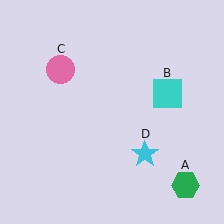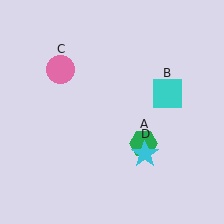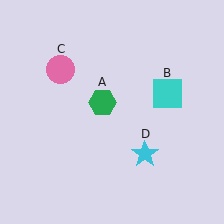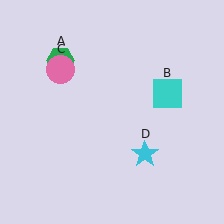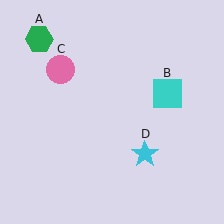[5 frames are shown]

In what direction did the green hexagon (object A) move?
The green hexagon (object A) moved up and to the left.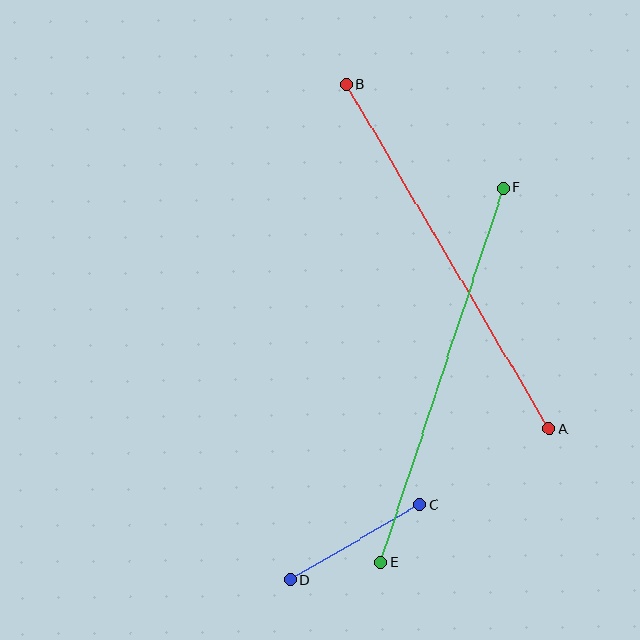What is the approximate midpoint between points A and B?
The midpoint is at approximately (448, 257) pixels.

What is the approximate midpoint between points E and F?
The midpoint is at approximately (442, 375) pixels.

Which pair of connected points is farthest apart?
Points A and B are farthest apart.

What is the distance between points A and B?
The distance is approximately 400 pixels.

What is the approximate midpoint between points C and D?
The midpoint is at approximately (356, 542) pixels.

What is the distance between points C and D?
The distance is approximately 150 pixels.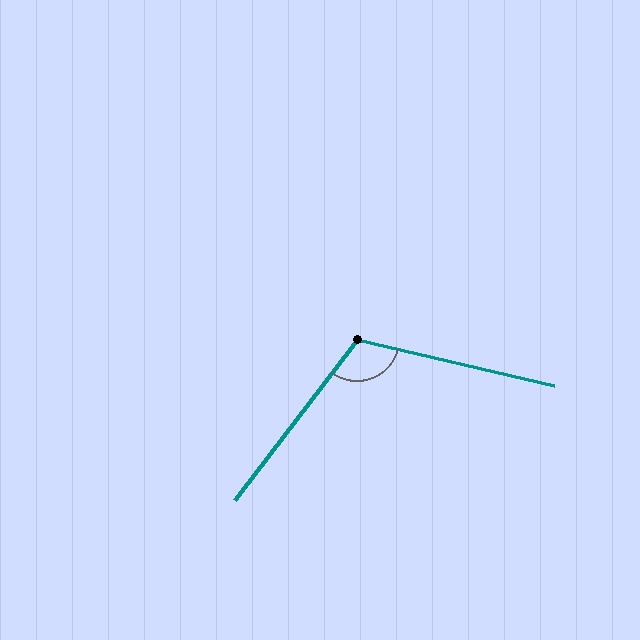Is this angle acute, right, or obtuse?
It is obtuse.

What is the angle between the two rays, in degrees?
Approximately 114 degrees.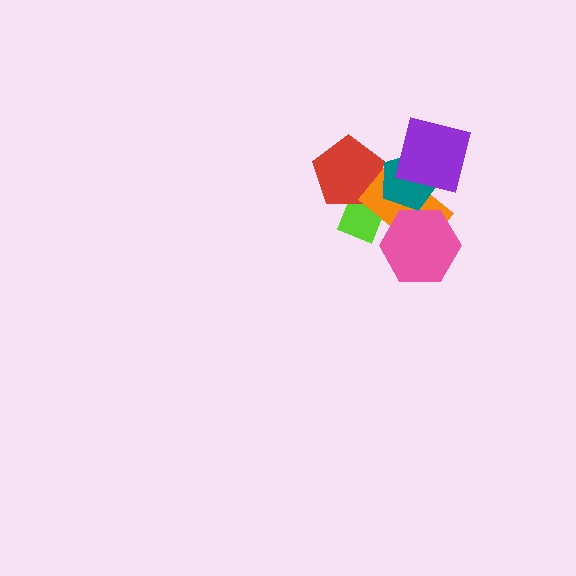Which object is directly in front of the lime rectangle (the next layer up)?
The red pentagon is directly in front of the lime rectangle.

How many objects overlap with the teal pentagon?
4 objects overlap with the teal pentagon.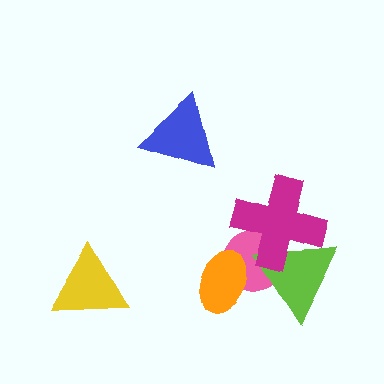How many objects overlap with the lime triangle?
3 objects overlap with the lime triangle.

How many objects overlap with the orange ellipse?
2 objects overlap with the orange ellipse.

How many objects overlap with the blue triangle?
0 objects overlap with the blue triangle.